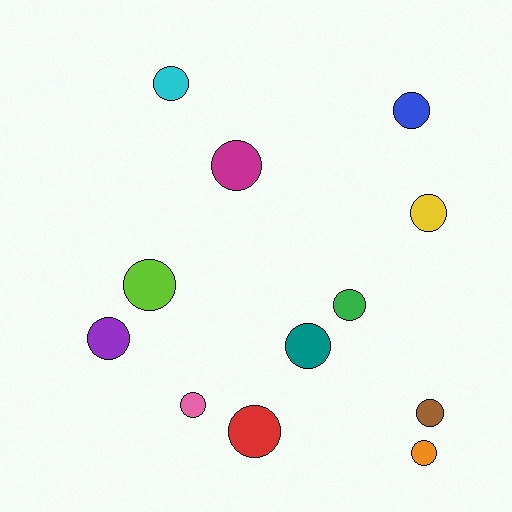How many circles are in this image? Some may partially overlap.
There are 12 circles.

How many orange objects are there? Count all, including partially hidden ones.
There is 1 orange object.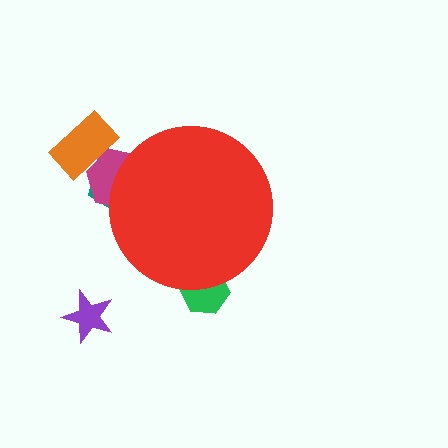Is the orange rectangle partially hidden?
No, the orange rectangle is fully visible.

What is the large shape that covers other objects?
A red circle.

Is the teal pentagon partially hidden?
Yes, the teal pentagon is partially hidden behind the red circle.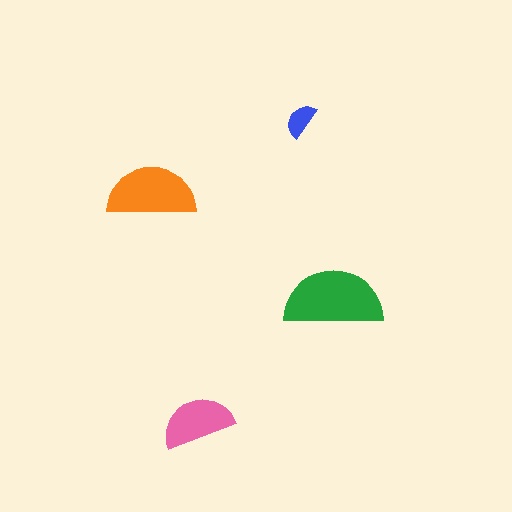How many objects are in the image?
There are 4 objects in the image.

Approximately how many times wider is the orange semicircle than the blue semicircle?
About 2.5 times wider.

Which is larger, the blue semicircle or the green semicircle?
The green one.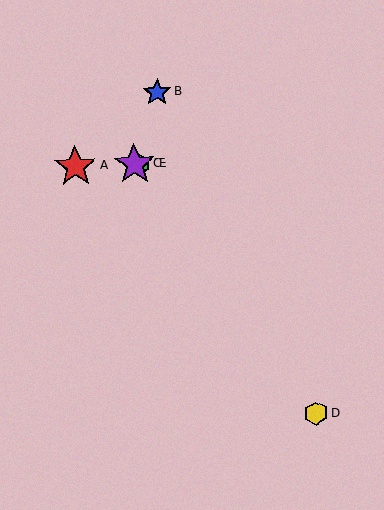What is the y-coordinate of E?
Object E is at y≈164.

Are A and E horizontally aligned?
Yes, both are at y≈166.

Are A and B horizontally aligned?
No, A is at y≈166 and B is at y≈93.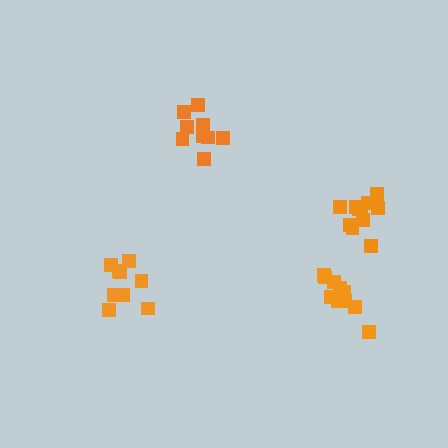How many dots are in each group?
Group 1: 10 dots, Group 2: 9 dots, Group 3: 9 dots, Group 4: 11 dots (39 total).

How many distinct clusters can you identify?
There are 4 distinct clusters.